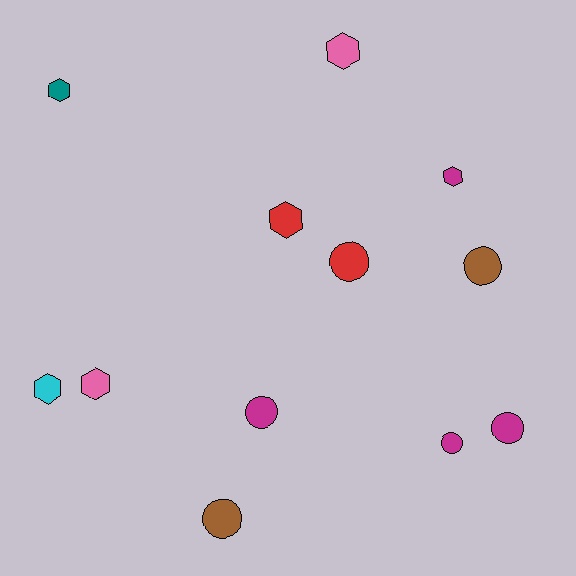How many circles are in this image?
There are 6 circles.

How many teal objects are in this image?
There is 1 teal object.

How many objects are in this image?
There are 12 objects.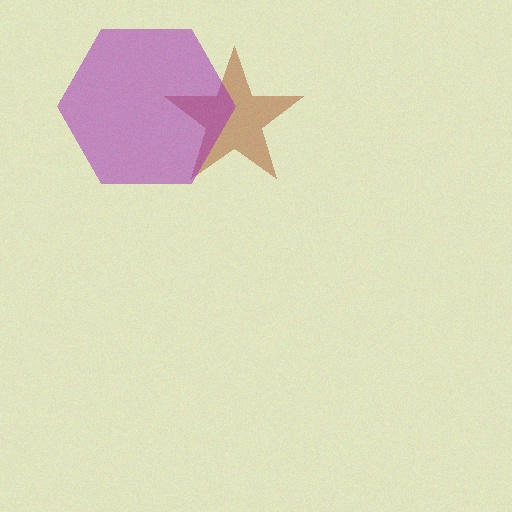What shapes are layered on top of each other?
The layered shapes are: a brown star, a purple hexagon.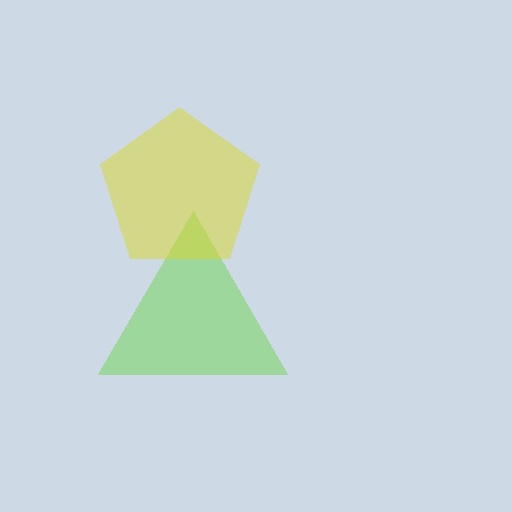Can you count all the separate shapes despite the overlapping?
Yes, there are 2 separate shapes.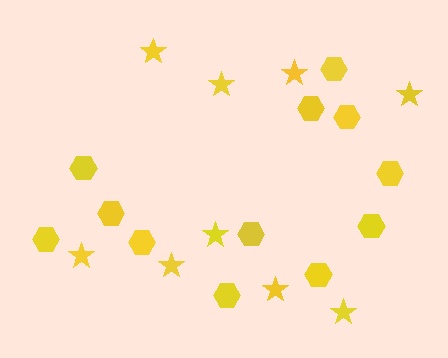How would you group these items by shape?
There are 2 groups: one group of hexagons (12) and one group of stars (9).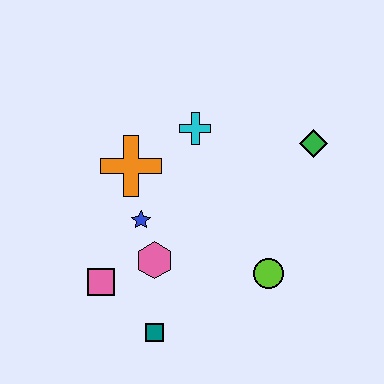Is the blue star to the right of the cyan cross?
No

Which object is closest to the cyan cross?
The orange cross is closest to the cyan cross.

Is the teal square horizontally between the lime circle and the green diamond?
No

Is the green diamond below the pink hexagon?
No